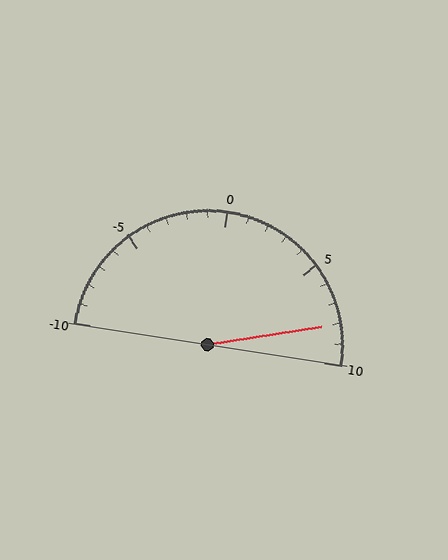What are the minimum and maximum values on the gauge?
The gauge ranges from -10 to 10.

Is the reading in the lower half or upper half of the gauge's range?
The reading is in the upper half of the range (-10 to 10).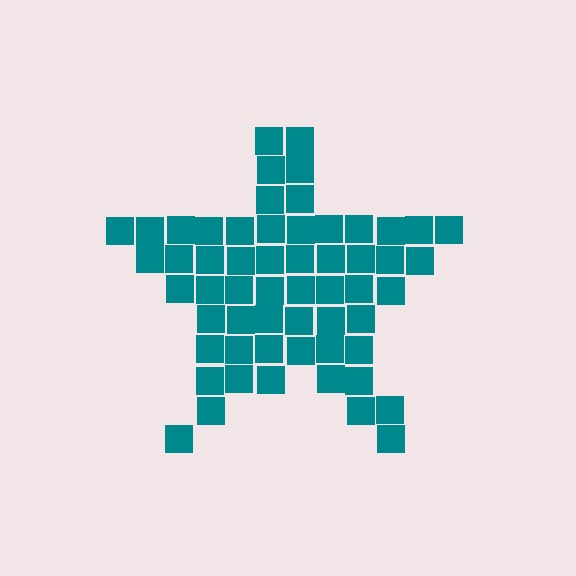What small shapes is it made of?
It is made of small squares.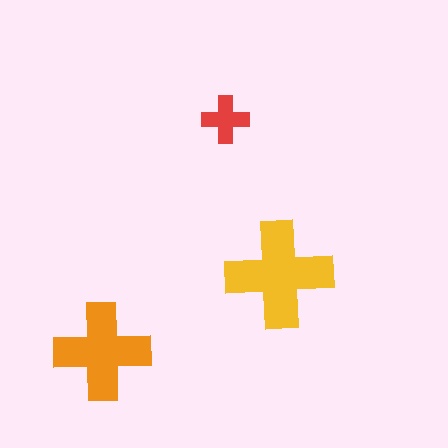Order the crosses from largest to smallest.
the yellow one, the orange one, the red one.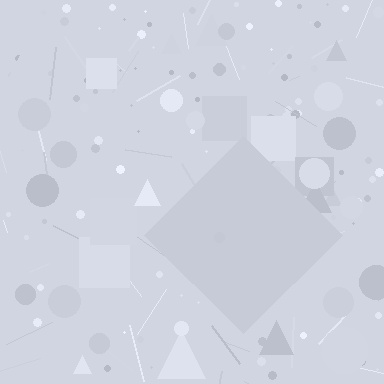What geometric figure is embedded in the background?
A diamond is embedded in the background.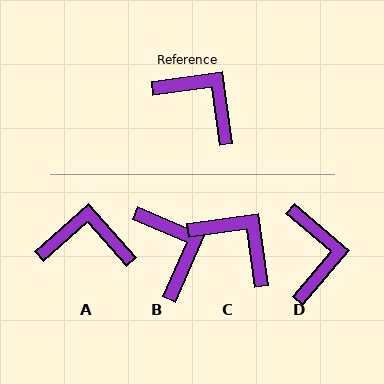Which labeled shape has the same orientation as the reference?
C.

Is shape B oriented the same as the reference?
No, it is off by about 32 degrees.